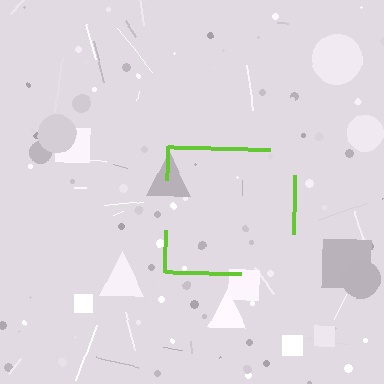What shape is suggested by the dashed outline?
The dashed outline suggests a square.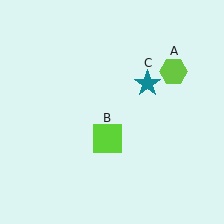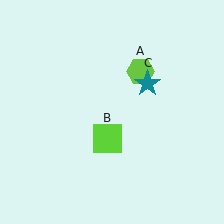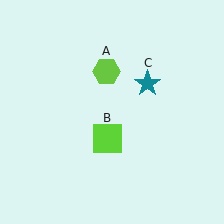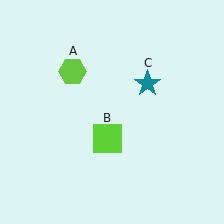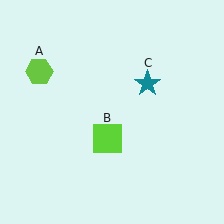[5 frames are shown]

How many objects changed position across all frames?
1 object changed position: lime hexagon (object A).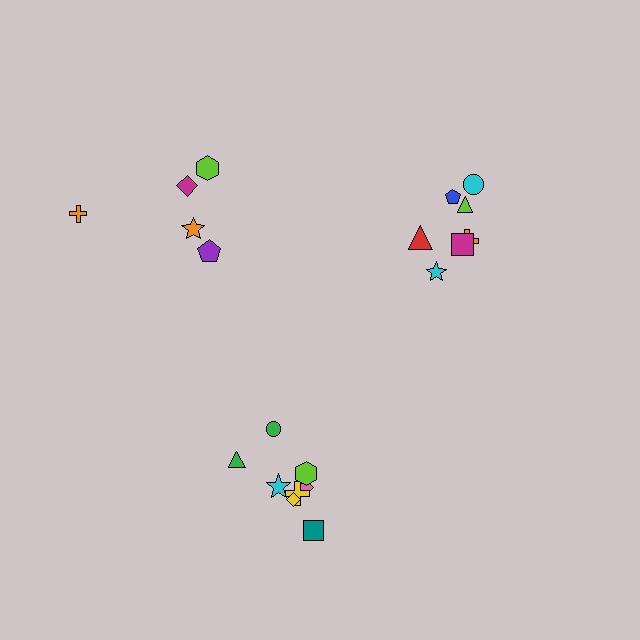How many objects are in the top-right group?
There are 7 objects.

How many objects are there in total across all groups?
There are 20 objects.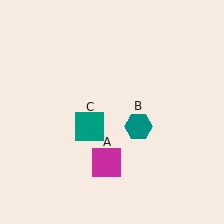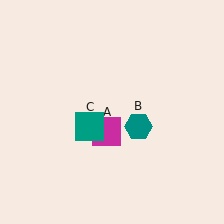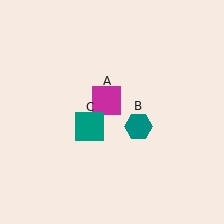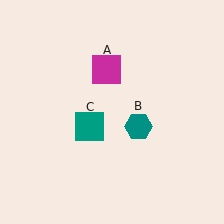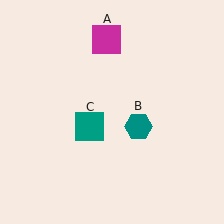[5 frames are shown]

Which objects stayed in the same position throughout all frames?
Teal hexagon (object B) and teal square (object C) remained stationary.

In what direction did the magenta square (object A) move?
The magenta square (object A) moved up.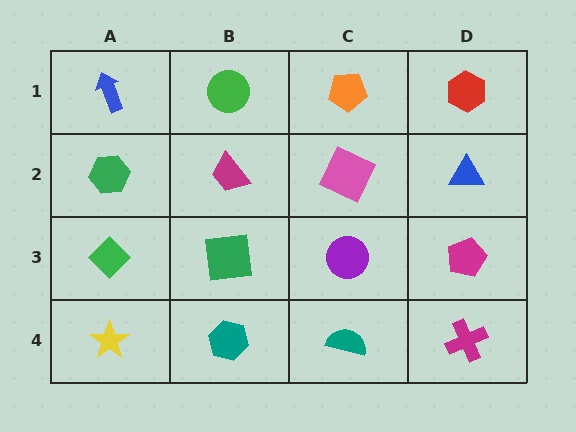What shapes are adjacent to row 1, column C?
A pink square (row 2, column C), a green circle (row 1, column B), a red hexagon (row 1, column D).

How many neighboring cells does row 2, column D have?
3.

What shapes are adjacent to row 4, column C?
A purple circle (row 3, column C), a teal hexagon (row 4, column B), a magenta cross (row 4, column D).